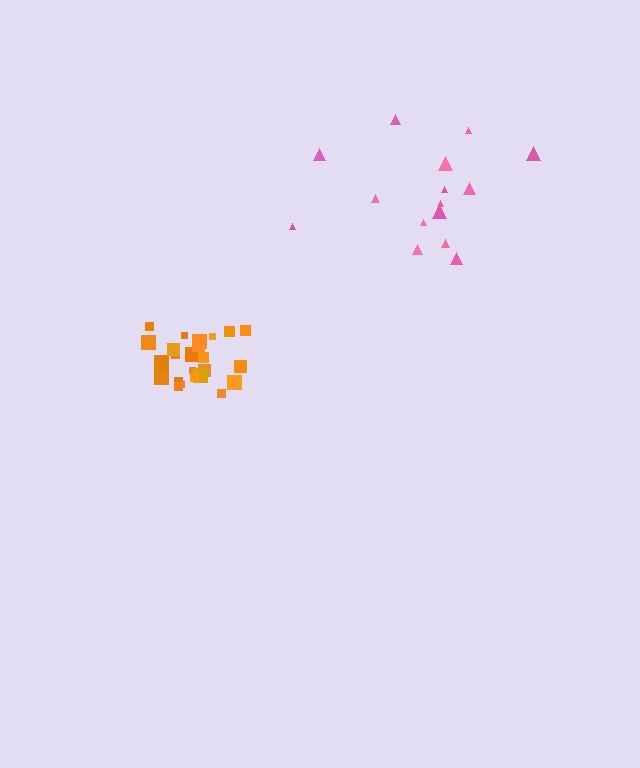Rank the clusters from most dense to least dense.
orange, pink.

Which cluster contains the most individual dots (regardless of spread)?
Orange (25).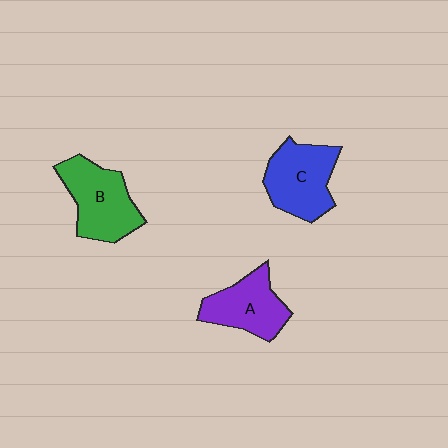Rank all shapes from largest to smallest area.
From largest to smallest: B (green), C (blue), A (purple).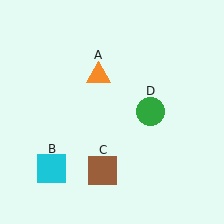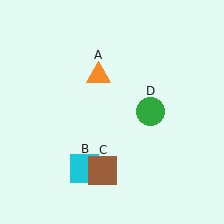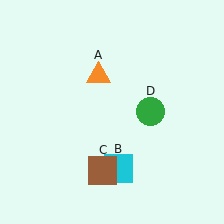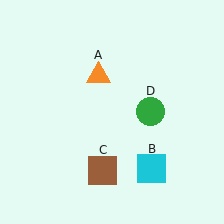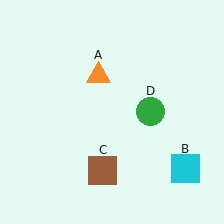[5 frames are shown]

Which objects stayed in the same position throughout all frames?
Orange triangle (object A) and brown square (object C) and green circle (object D) remained stationary.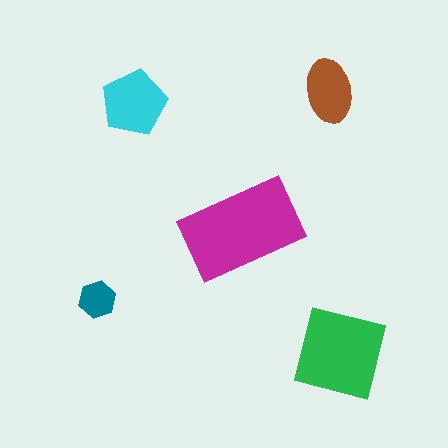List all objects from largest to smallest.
The magenta rectangle, the green square, the cyan pentagon, the brown ellipse, the teal hexagon.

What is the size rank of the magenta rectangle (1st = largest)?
1st.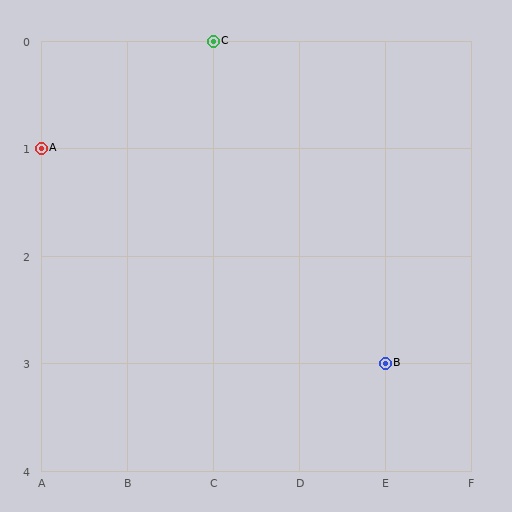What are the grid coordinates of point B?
Point B is at grid coordinates (E, 3).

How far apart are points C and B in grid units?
Points C and B are 2 columns and 3 rows apart (about 3.6 grid units diagonally).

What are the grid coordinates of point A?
Point A is at grid coordinates (A, 1).